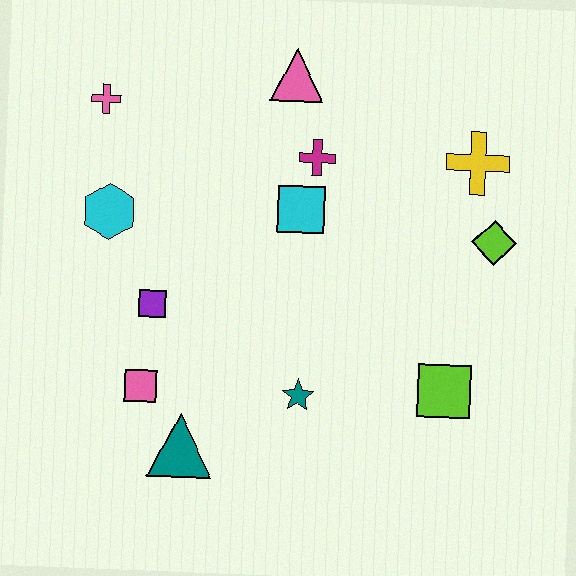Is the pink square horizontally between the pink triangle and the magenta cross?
No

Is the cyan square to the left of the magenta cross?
Yes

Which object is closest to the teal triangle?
The pink square is closest to the teal triangle.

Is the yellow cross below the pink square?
No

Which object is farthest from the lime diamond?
The pink cross is farthest from the lime diamond.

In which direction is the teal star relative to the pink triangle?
The teal star is below the pink triangle.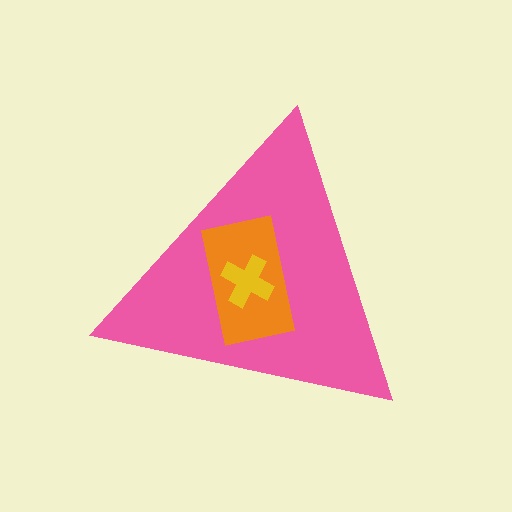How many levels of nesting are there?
3.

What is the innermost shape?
The yellow cross.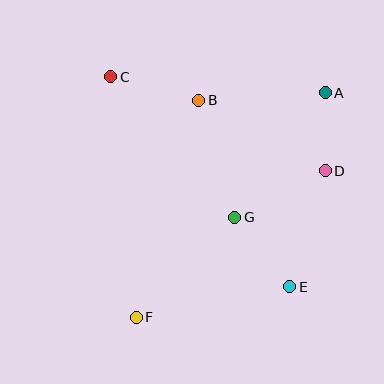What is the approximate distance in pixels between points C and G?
The distance between C and G is approximately 187 pixels.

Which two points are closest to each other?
Points A and D are closest to each other.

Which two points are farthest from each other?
Points A and F are farthest from each other.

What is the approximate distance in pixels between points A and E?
The distance between A and E is approximately 197 pixels.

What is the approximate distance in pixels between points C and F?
The distance between C and F is approximately 242 pixels.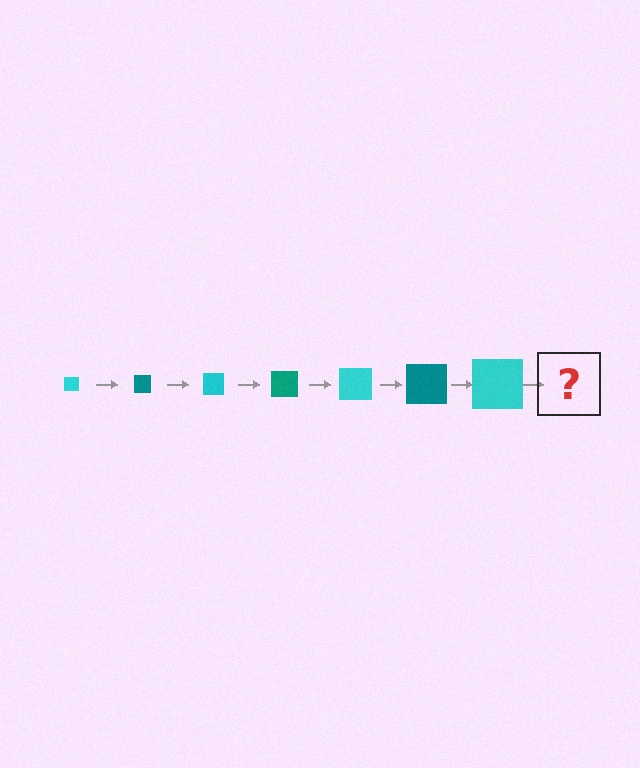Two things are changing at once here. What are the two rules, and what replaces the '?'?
The two rules are that the square grows larger each step and the color cycles through cyan and teal. The '?' should be a teal square, larger than the previous one.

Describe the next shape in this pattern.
It should be a teal square, larger than the previous one.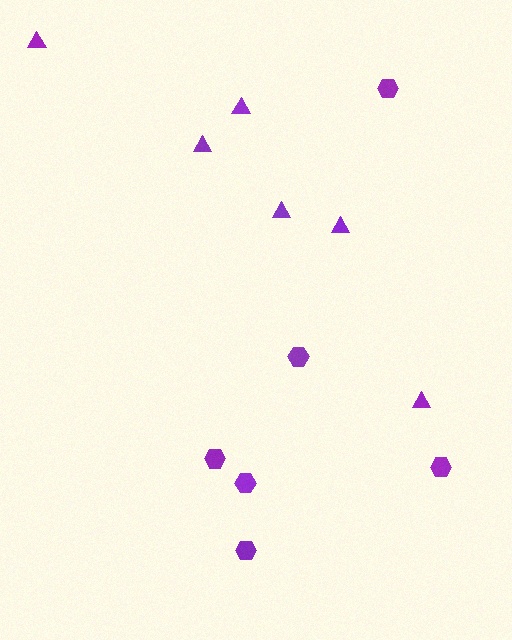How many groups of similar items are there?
There are 2 groups: one group of hexagons (6) and one group of triangles (6).